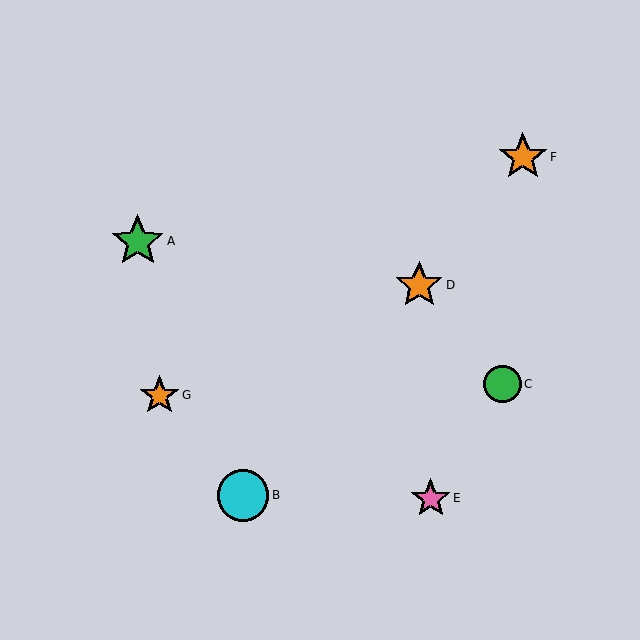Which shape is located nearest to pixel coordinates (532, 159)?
The orange star (labeled F) at (523, 157) is nearest to that location.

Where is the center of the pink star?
The center of the pink star is at (431, 498).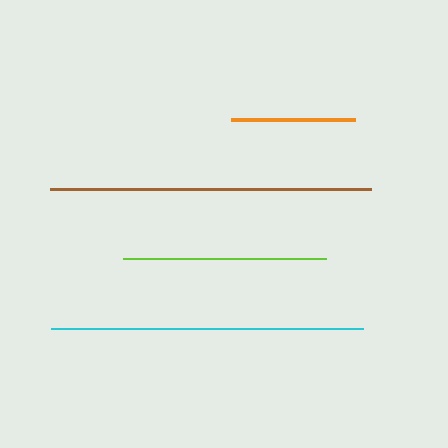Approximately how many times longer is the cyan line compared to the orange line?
The cyan line is approximately 2.5 times the length of the orange line.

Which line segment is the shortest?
The orange line is the shortest at approximately 124 pixels.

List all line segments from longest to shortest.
From longest to shortest: brown, cyan, lime, orange.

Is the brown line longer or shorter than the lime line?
The brown line is longer than the lime line.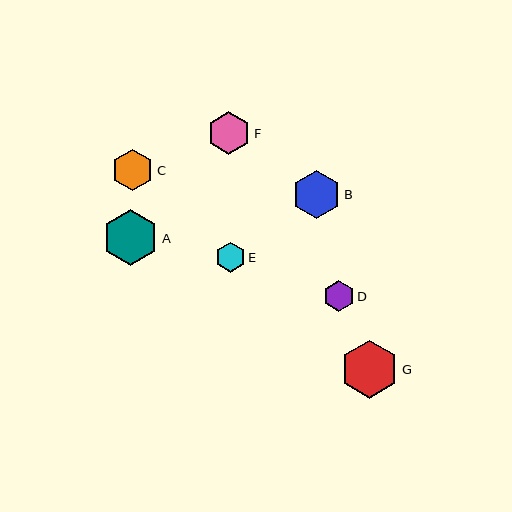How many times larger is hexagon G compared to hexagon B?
Hexagon G is approximately 1.2 times the size of hexagon B.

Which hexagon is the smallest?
Hexagon E is the smallest with a size of approximately 29 pixels.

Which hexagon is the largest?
Hexagon G is the largest with a size of approximately 58 pixels.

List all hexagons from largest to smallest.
From largest to smallest: G, A, B, F, C, D, E.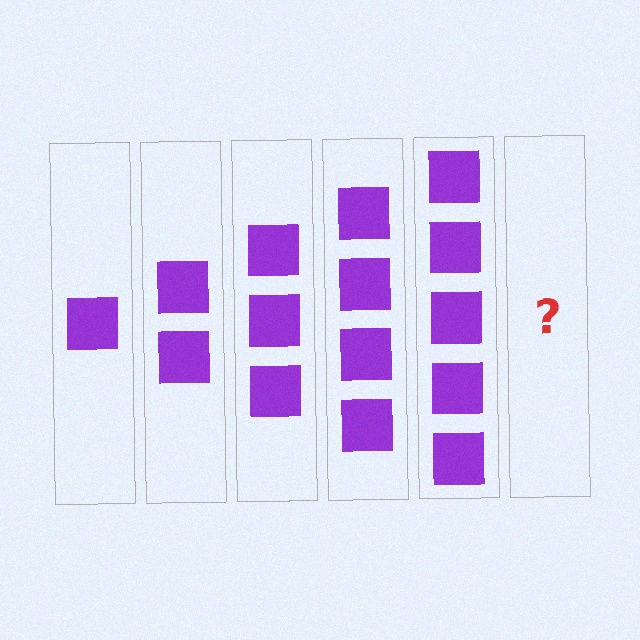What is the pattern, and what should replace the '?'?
The pattern is that each step adds one more square. The '?' should be 6 squares.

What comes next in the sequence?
The next element should be 6 squares.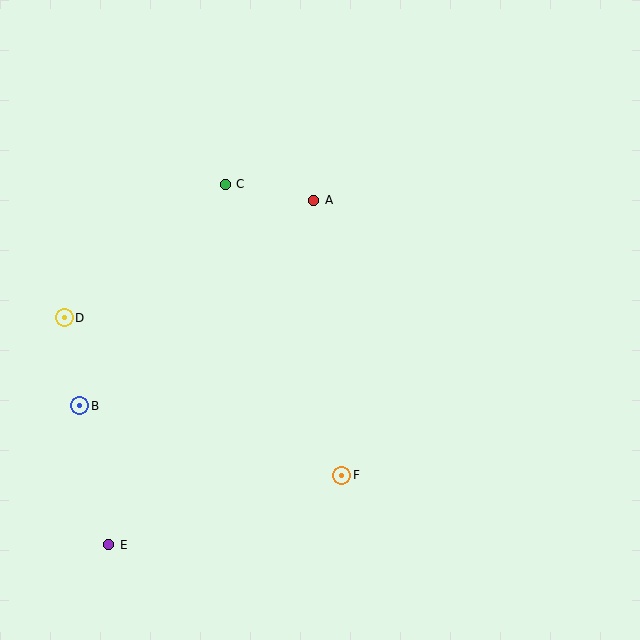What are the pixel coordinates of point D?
Point D is at (64, 318).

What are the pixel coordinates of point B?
Point B is at (80, 406).